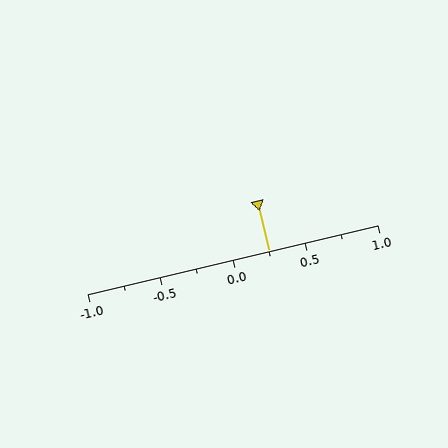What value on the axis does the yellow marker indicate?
The marker indicates approximately 0.25.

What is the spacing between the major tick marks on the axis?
The major ticks are spaced 0.5 apart.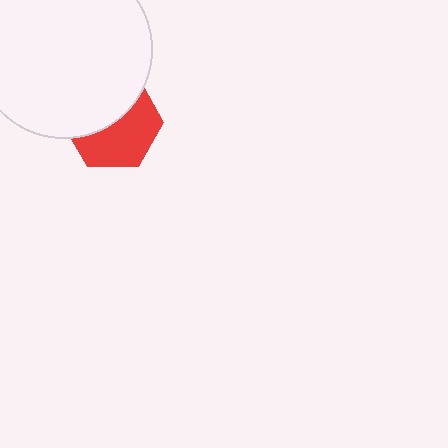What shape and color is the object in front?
The object in front is a white circle.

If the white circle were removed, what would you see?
You would see the complete red hexagon.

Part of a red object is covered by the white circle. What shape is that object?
It is a hexagon.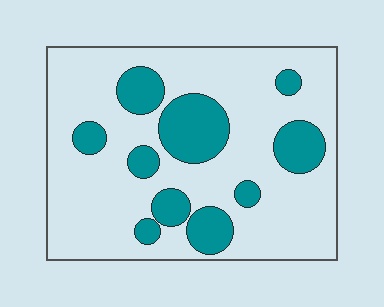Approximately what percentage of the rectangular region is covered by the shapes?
Approximately 25%.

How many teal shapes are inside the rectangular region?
10.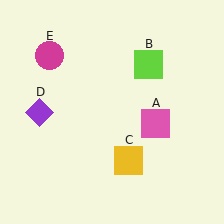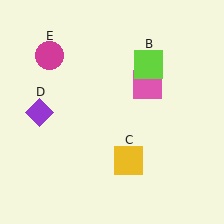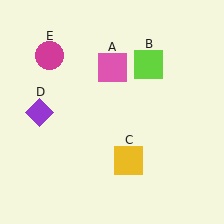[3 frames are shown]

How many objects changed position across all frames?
1 object changed position: pink square (object A).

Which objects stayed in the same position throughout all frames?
Lime square (object B) and yellow square (object C) and purple diamond (object D) and magenta circle (object E) remained stationary.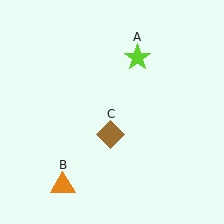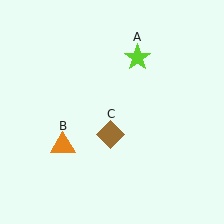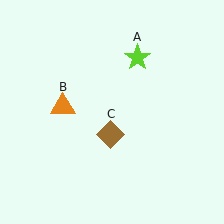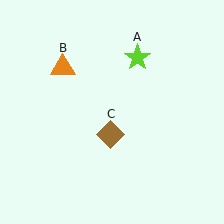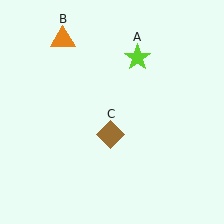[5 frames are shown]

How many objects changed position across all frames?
1 object changed position: orange triangle (object B).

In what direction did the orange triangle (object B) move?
The orange triangle (object B) moved up.